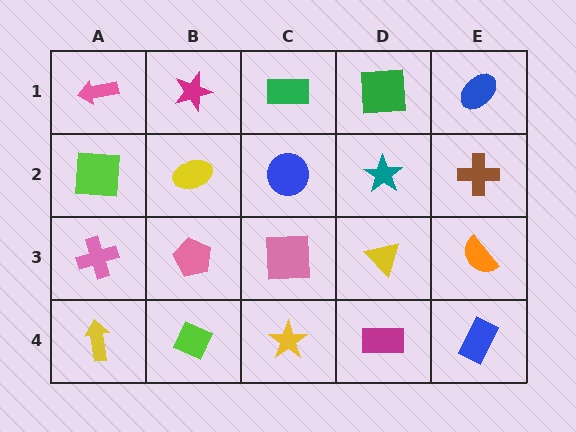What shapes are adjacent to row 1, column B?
A yellow ellipse (row 2, column B), a pink arrow (row 1, column A), a green rectangle (row 1, column C).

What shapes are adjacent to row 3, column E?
A brown cross (row 2, column E), a blue rectangle (row 4, column E), a yellow triangle (row 3, column D).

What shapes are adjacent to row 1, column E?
A brown cross (row 2, column E), a green square (row 1, column D).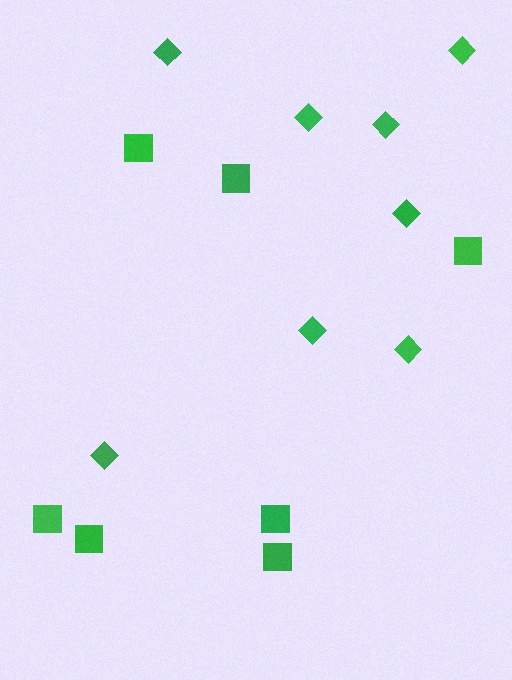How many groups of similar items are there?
There are 2 groups: one group of diamonds (8) and one group of squares (7).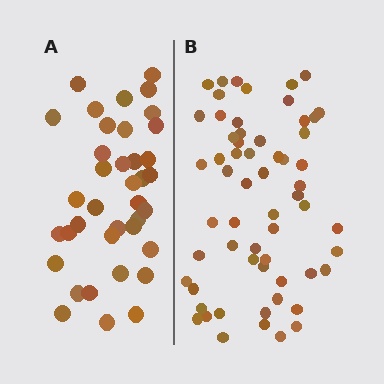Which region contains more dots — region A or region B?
Region B (the right region) has more dots.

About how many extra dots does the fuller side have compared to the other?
Region B has approximately 20 more dots than region A.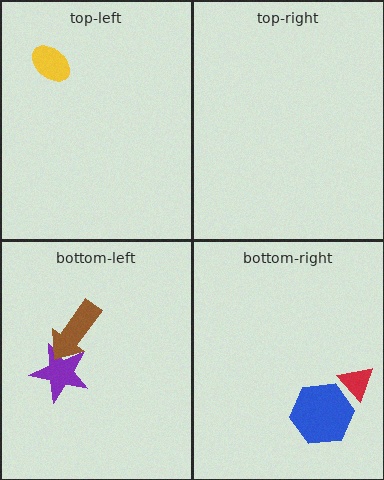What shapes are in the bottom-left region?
The purple star, the brown arrow.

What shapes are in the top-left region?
The yellow ellipse.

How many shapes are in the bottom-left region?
2.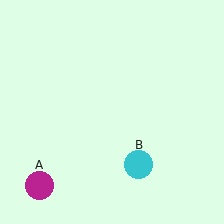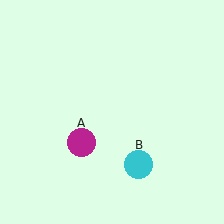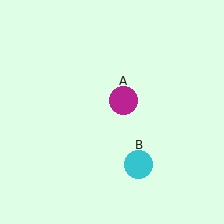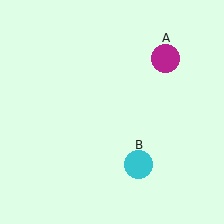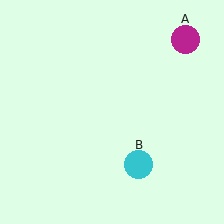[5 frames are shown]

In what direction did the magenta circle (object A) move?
The magenta circle (object A) moved up and to the right.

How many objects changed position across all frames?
1 object changed position: magenta circle (object A).